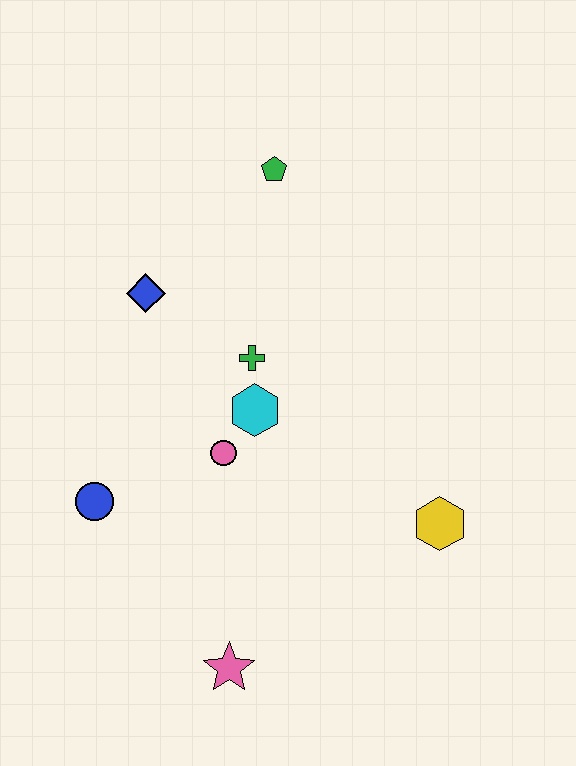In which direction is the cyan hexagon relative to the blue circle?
The cyan hexagon is to the right of the blue circle.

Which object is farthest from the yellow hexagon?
The green pentagon is farthest from the yellow hexagon.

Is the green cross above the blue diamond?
No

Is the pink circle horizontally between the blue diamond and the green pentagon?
Yes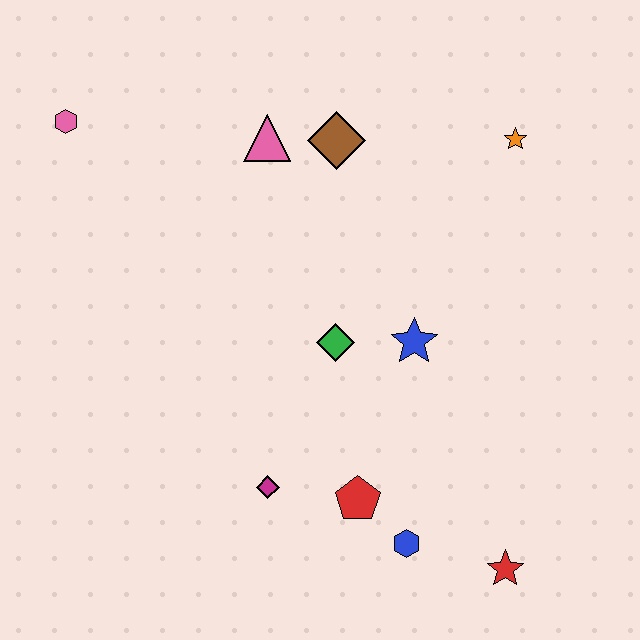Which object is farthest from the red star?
The pink hexagon is farthest from the red star.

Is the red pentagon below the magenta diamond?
Yes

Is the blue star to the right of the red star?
No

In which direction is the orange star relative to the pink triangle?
The orange star is to the right of the pink triangle.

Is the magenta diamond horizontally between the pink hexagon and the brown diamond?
Yes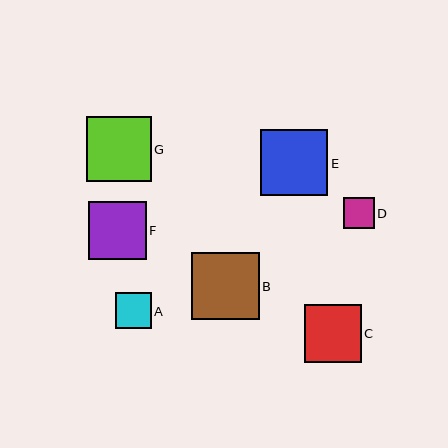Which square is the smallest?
Square D is the smallest with a size of approximately 31 pixels.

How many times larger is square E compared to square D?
Square E is approximately 2.2 times the size of square D.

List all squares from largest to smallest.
From largest to smallest: B, E, G, F, C, A, D.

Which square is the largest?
Square B is the largest with a size of approximately 68 pixels.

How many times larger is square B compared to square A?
Square B is approximately 1.9 times the size of square A.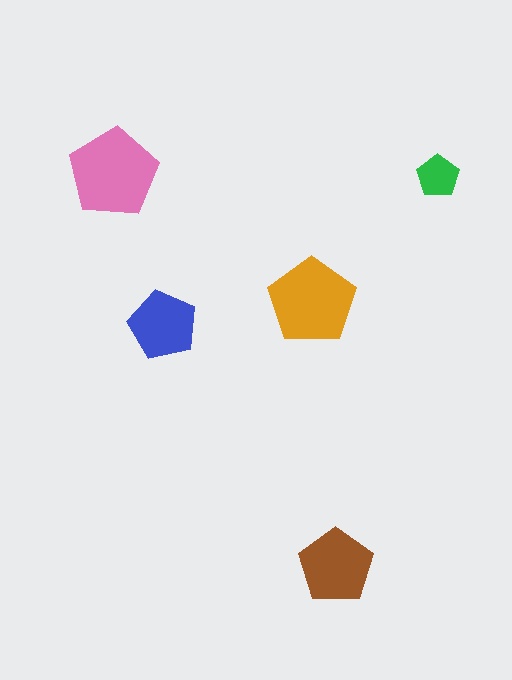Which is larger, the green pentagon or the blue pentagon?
The blue one.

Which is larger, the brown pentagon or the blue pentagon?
The brown one.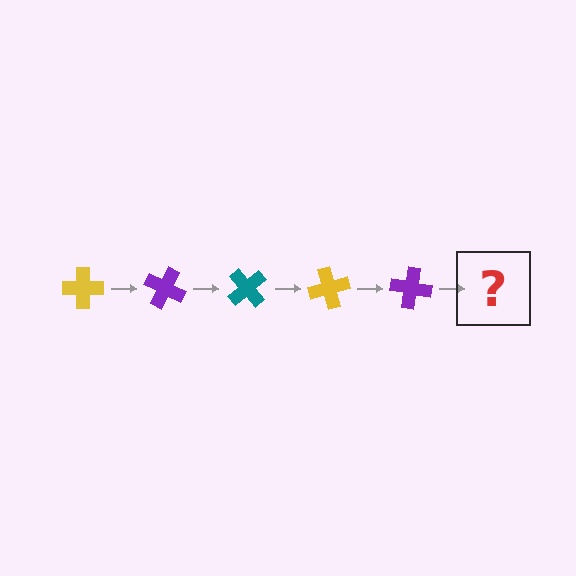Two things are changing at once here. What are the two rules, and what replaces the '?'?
The two rules are that it rotates 25 degrees each step and the color cycles through yellow, purple, and teal. The '?' should be a teal cross, rotated 125 degrees from the start.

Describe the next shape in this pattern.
It should be a teal cross, rotated 125 degrees from the start.